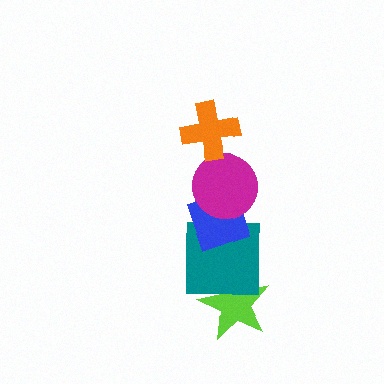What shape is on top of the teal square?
The blue diamond is on top of the teal square.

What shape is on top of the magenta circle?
The orange cross is on top of the magenta circle.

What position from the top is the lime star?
The lime star is 5th from the top.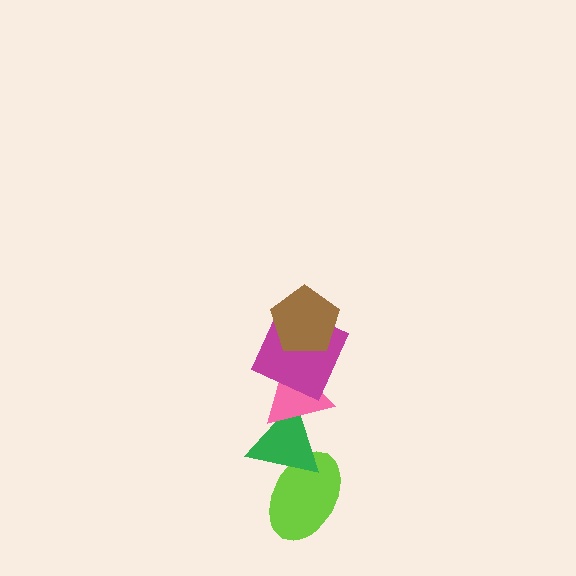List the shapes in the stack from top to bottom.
From top to bottom: the brown pentagon, the magenta square, the pink triangle, the green triangle, the lime ellipse.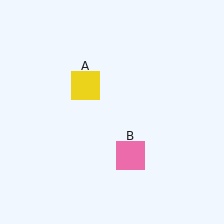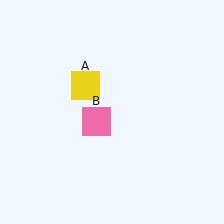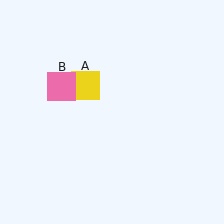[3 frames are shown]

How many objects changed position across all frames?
1 object changed position: pink square (object B).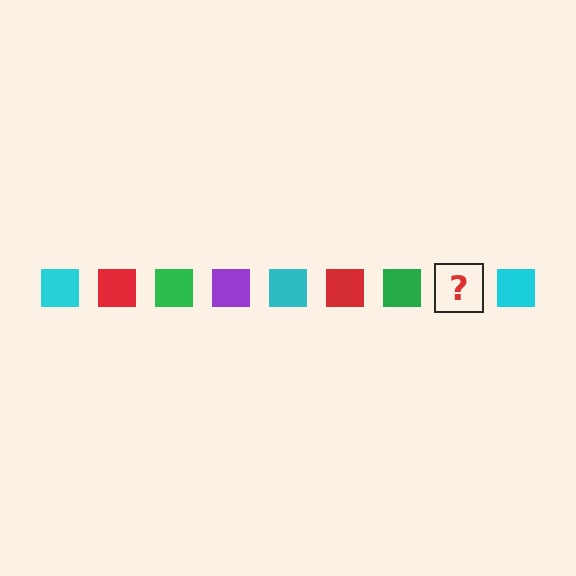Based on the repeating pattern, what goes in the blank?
The blank should be a purple square.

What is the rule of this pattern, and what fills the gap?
The rule is that the pattern cycles through cyan, red, green, purple squares. The gap should be filled with a purple square.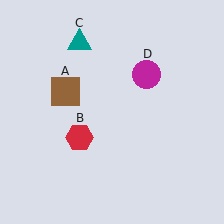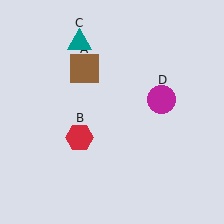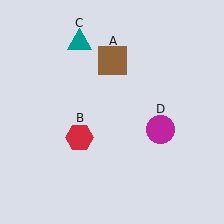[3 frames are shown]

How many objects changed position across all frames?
2 objects changed position: brown square (object A), magenta circle (object D).